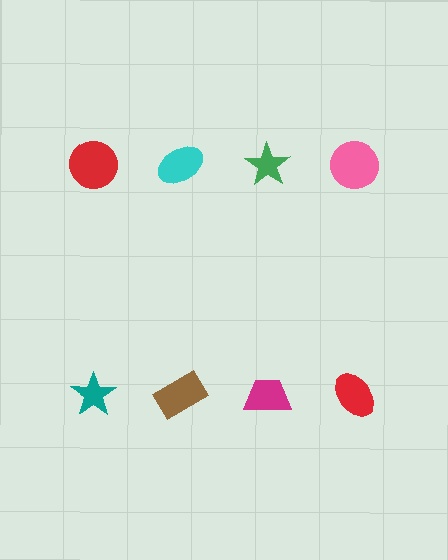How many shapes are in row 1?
4 shapes.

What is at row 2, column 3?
A magenta trapezoid.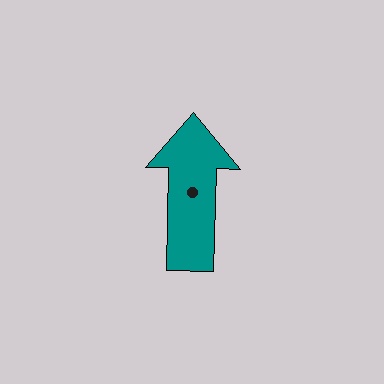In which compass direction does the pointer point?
North.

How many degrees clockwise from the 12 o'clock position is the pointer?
Approximately 1 degrees.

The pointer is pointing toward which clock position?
Roughly 12 o'clock.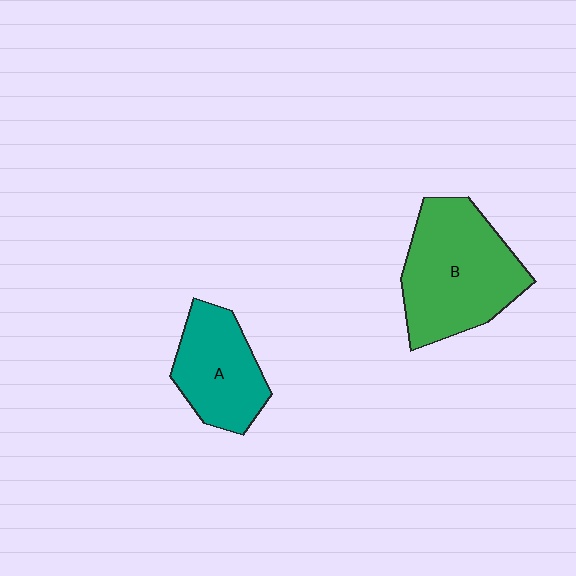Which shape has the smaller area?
Shape A (teal).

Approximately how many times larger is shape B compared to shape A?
Approximately 1.5 times.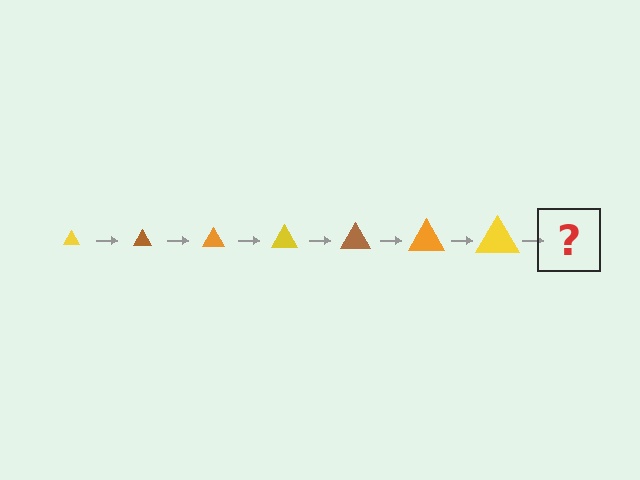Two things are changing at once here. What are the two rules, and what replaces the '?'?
The two rules are that the triangle grows larger each step and the color cycles through yellow, brown, and orange. The '?' should be a brown triangle, larger than the previous one.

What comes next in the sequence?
The next element should be a brown triangle, larger than the previous one.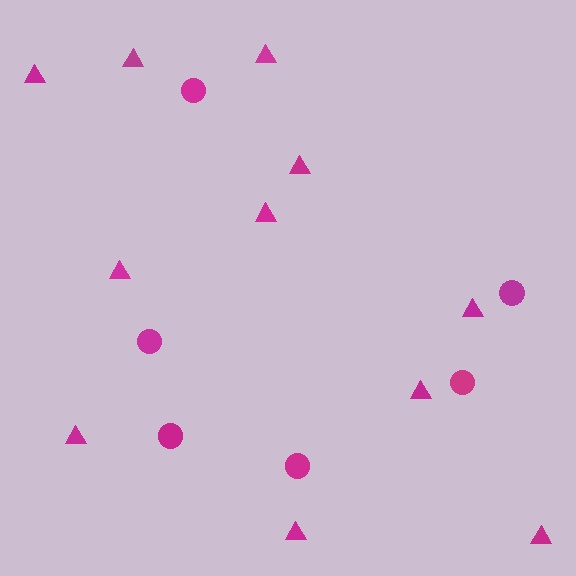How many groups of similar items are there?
There are 2 groups: one group of triangles (11) and one group of circles (6).